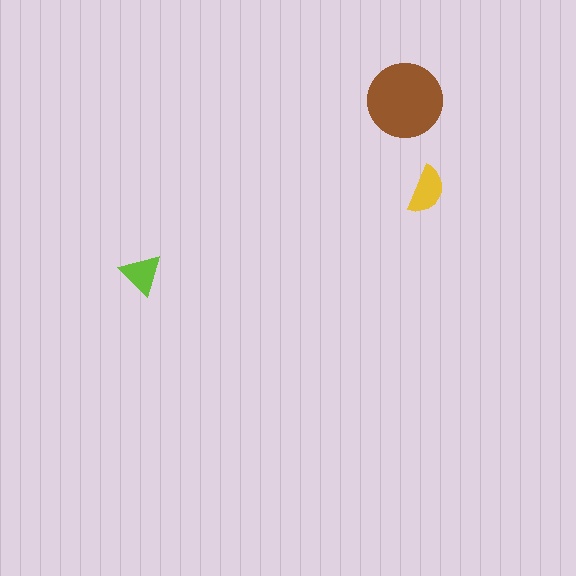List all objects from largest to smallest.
The brown circle, the yellow semicircle, the lime triangle.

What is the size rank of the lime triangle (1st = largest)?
3rd.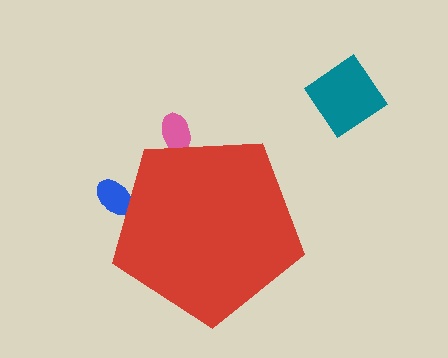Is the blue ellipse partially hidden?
Yes, the blue ellipse is partially hidden behind the red pentagon.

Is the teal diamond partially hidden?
No, the teal diamond is fully visible.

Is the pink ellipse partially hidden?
Yes, the pink ellipse is partially hidden behind the red pentagon.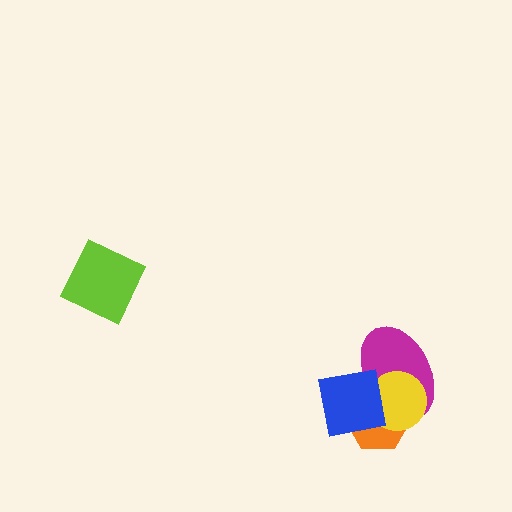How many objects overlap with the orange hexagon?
3 objects overlap with the orange hexagon.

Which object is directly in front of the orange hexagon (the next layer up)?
The magenta ellipse is directly in front of the orange hexagon.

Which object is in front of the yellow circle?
The blue square is in front of the yellow circle.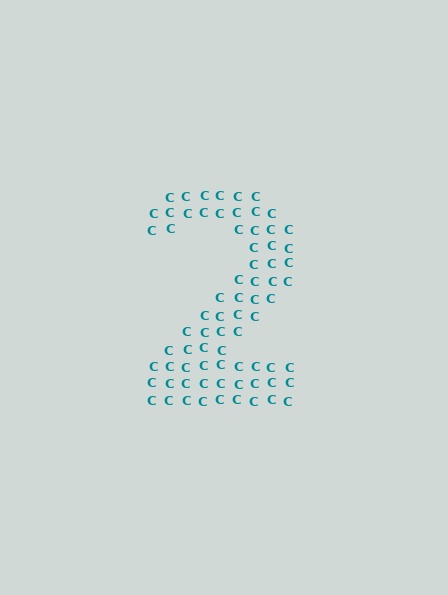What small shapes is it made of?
It is made of small letter C's.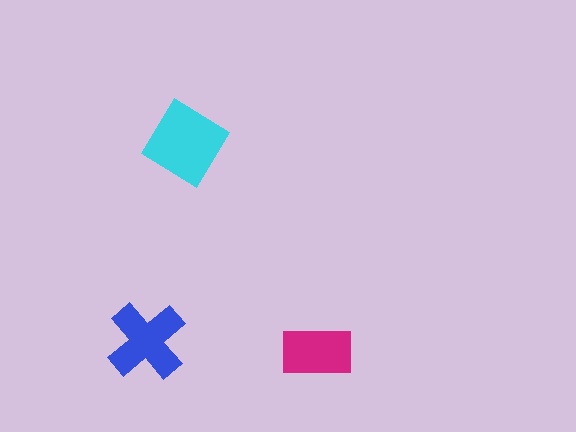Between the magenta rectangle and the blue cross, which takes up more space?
The blue cross.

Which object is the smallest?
The magenta rectangle.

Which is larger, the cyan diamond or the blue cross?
The cyan diamond.